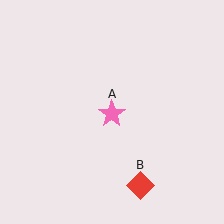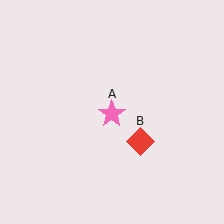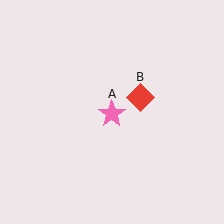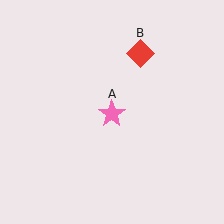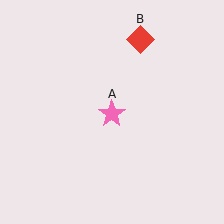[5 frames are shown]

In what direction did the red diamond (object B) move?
The red diamond (object B) moved up.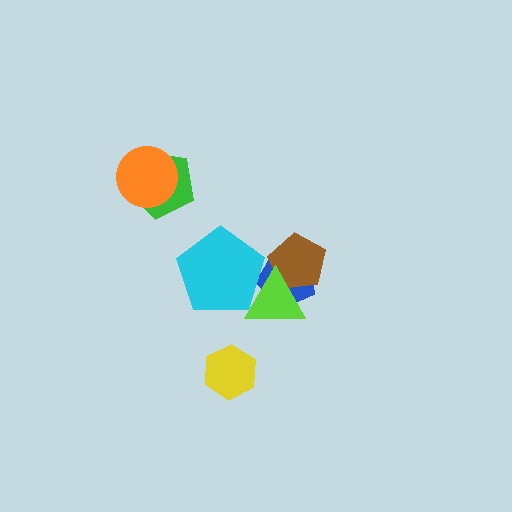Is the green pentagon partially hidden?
Yes, it is partially covered by another shape.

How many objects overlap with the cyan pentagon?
2 objects overlap with the cyan pentagon.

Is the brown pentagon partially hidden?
Yes, it is partially covered by another shape.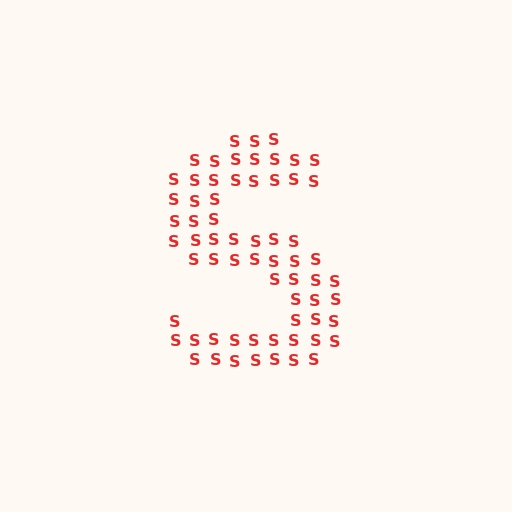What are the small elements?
The small elements are letter S's.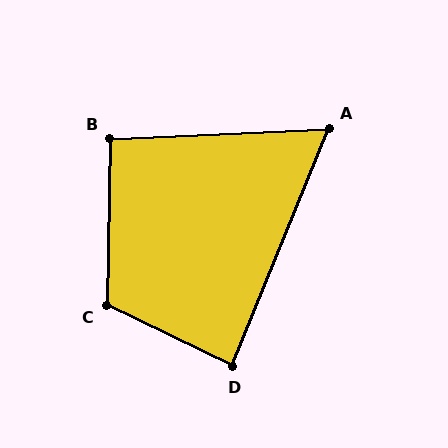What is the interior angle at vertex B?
Approximately 94 degrees (approximately right).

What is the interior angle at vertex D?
Approximately 86 degrees (approximately right).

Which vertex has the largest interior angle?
C, at approximately 115 degrees.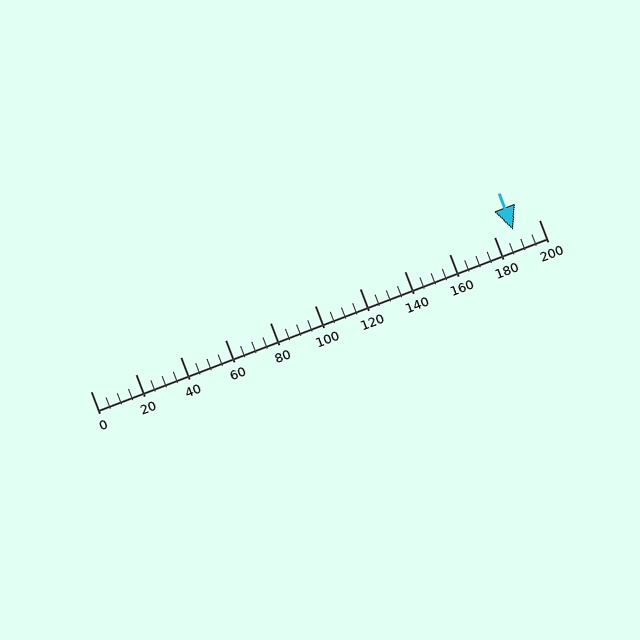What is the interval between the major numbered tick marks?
The major tick marks are spaced 20 units apart.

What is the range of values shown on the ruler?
The ruler shows values from 0 to 200.